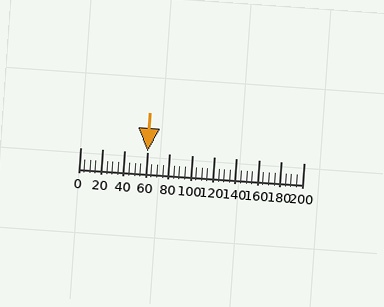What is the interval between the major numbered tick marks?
The major tick marks are spaced 20 units apart.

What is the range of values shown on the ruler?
The ruler shows values from 0 to 200.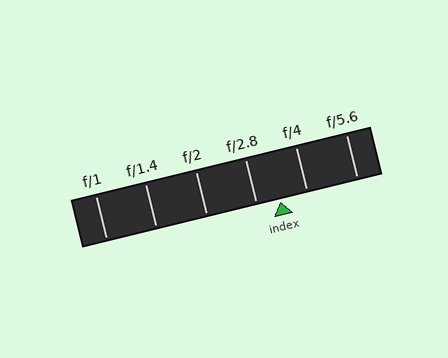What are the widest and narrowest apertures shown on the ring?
The widest aperture shown is f/1 and the narrowest is f/5.6.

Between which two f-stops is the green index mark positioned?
The index mark is between f/2.8 and f/4.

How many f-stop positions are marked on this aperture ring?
There are 6 f-stop positions marked.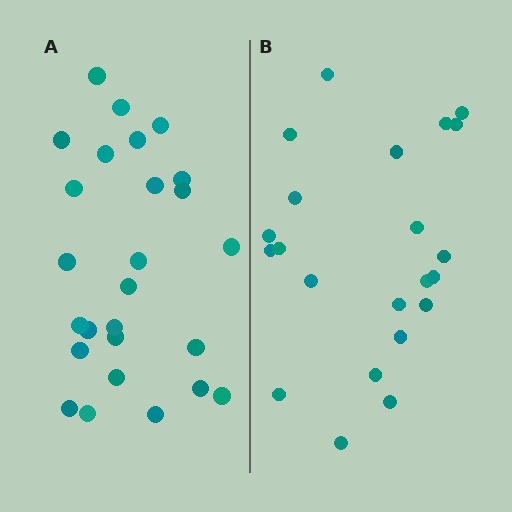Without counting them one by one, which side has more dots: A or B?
Region A (the left region) has more dots.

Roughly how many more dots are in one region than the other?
Region A has about 4 more dots than region B.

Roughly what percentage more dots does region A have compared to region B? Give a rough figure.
About 20% more.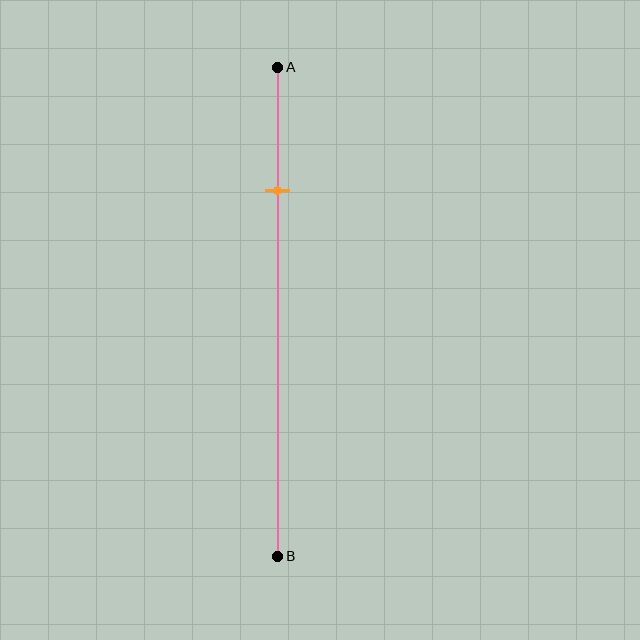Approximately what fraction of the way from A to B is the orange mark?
The orange mark is approximately 25% of the way from A to B.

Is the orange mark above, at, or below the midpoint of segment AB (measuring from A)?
The orange mark is above the midpoint of segment AB.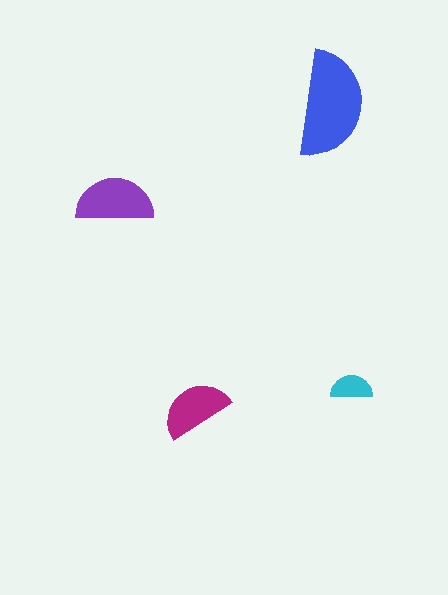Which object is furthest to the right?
The cyan semicircle is rightmost.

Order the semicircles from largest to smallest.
the blue one, the purple one, the magenta one, the cyan one.